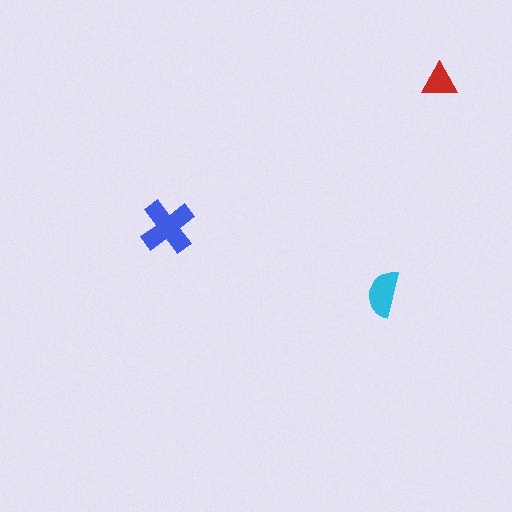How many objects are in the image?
There are 3 objects in the image.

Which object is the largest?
The blue cross.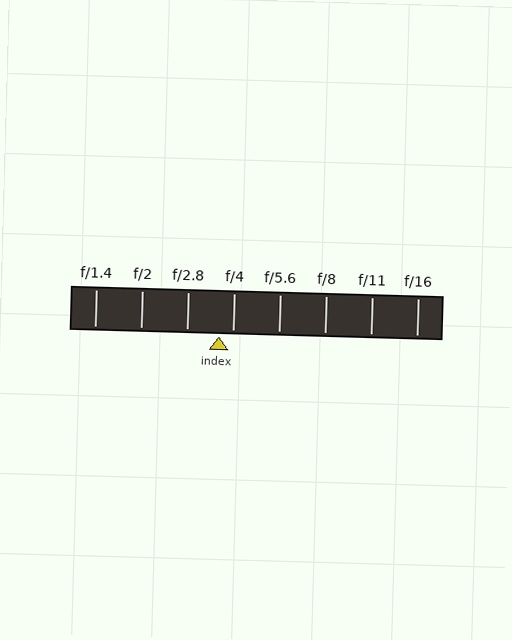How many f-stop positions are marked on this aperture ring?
There are 8 f-stop positions marked.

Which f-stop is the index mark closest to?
The index mark is closest to f/4.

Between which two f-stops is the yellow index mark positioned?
The index mark is between f/2.8 and f/4.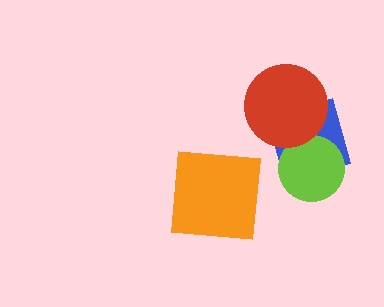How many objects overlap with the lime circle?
1 object overlaps with the lime circle.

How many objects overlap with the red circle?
1 object overlaps with the red circle.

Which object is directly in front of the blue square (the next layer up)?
The lime circle is directly in front of the blue square.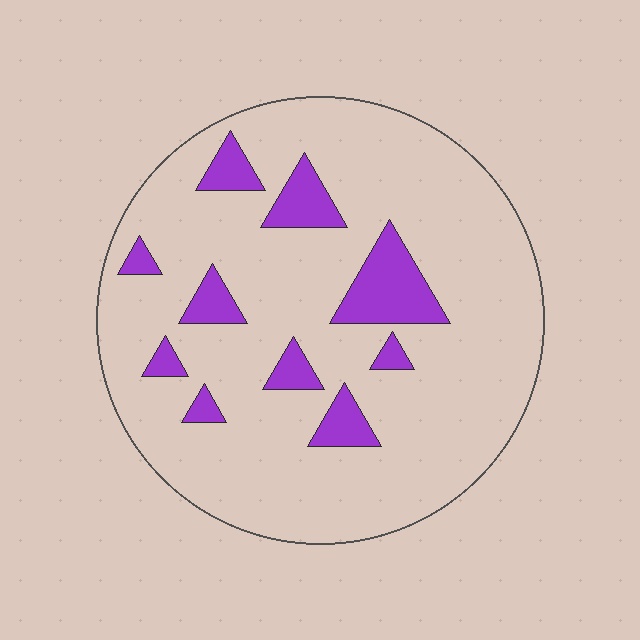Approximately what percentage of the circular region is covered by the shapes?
Approximately 15%.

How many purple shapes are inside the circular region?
10.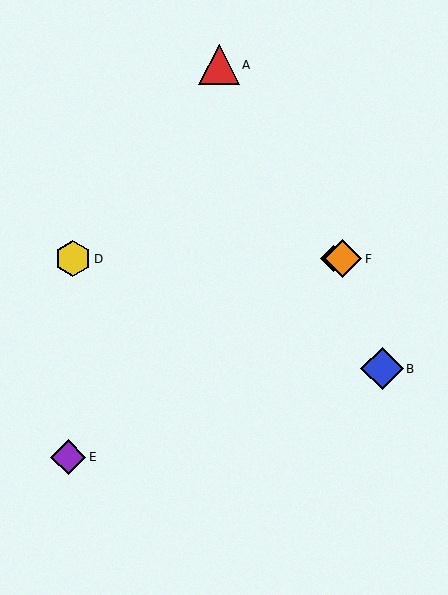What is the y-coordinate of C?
Object C is at y≈259.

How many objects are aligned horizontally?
3 objects (C, D, F) are aligned horizontally.